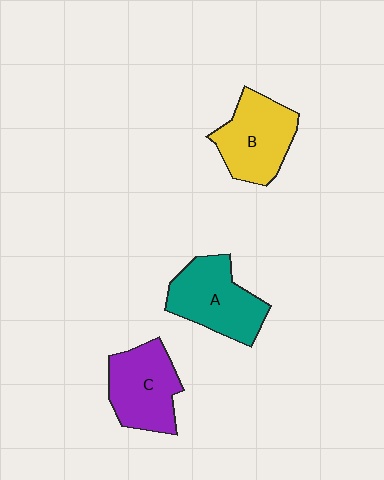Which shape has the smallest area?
Shape C (purple).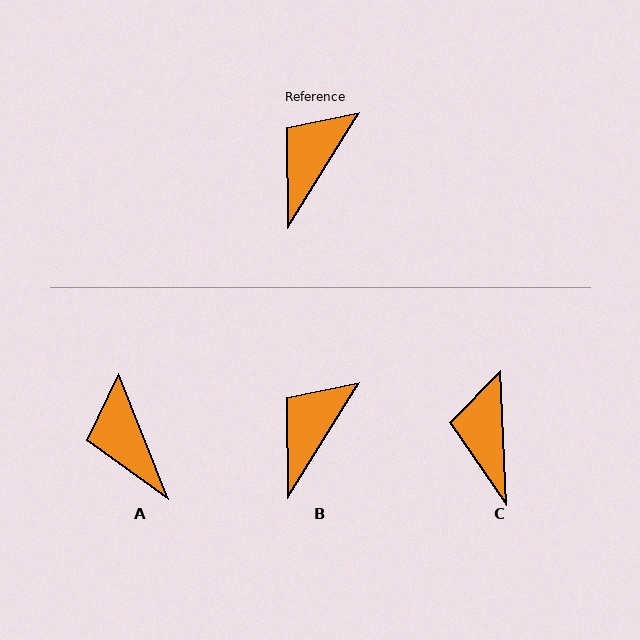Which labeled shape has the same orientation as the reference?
B.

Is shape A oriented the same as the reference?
No, it is off by about 54 degrees.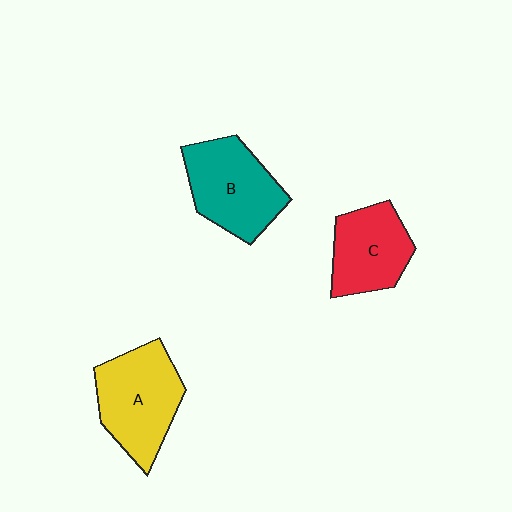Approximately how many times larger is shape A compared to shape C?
Approximately 1.3 times.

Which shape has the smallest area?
Shape C (red).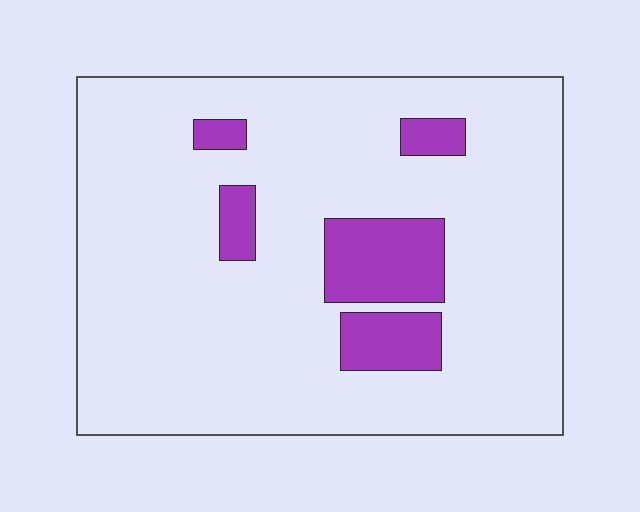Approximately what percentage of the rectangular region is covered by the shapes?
Approximately 15%.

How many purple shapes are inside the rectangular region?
5.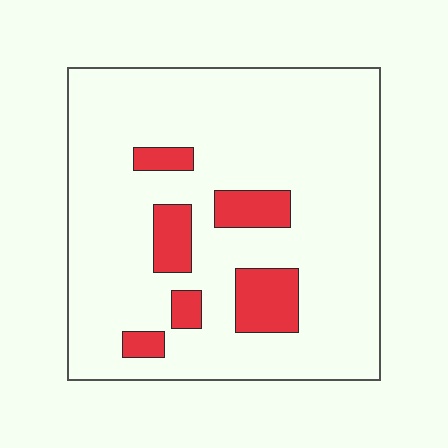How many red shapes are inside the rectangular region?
6.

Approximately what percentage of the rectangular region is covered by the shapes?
Approximately 15%.